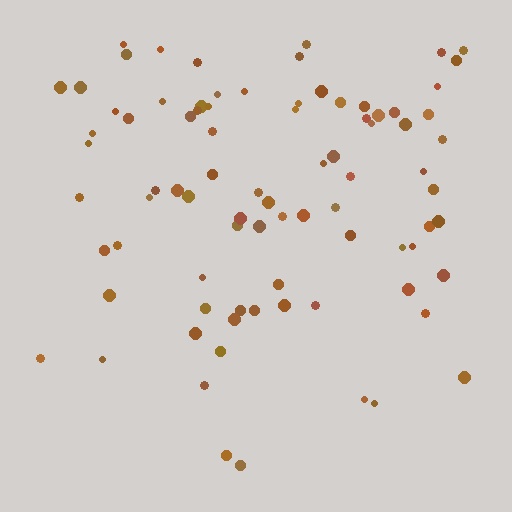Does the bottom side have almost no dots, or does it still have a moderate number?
Still a moderate number, just noticeably fewer than the top.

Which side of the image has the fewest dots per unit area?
The bottom.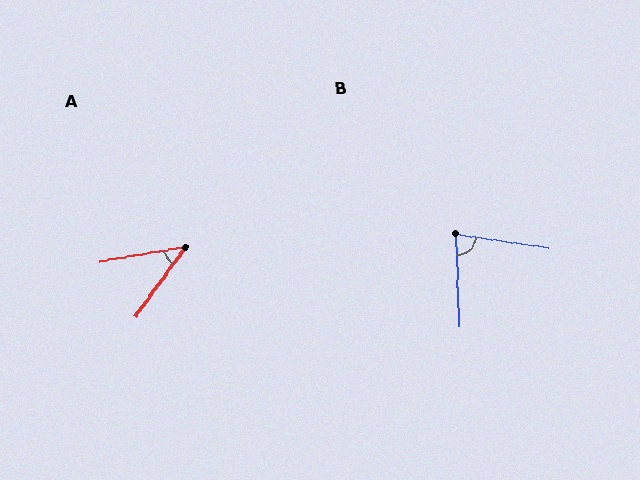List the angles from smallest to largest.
A (45°), B (79°).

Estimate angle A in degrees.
Approximately 45 degrees.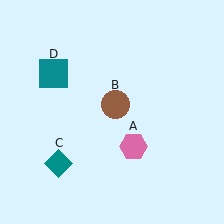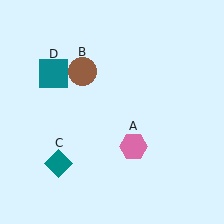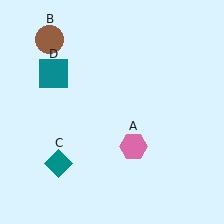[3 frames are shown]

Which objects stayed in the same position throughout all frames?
Pink hexagon (object A) and teal diamond (object C) and teal square (object D) remained stationary.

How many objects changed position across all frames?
1 object changed position: brown circle (object B).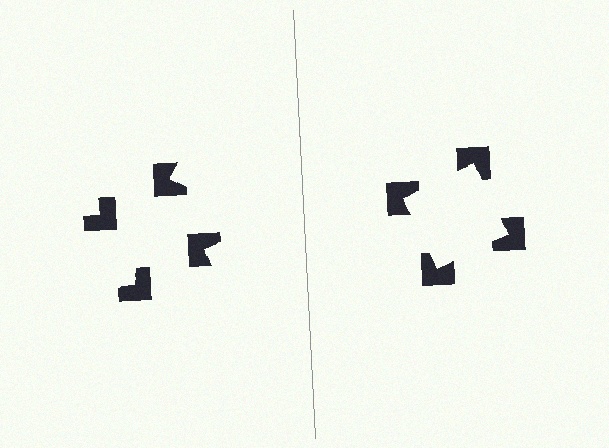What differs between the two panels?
The notched squares are positioned identically on both sides; only the wedge orientations differ. On the right they align to a square; on the left they are misaligned.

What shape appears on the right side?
An illusory square.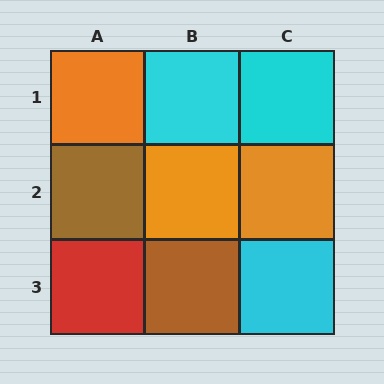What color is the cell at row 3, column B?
Brown.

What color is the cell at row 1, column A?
Orange.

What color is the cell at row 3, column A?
Red.